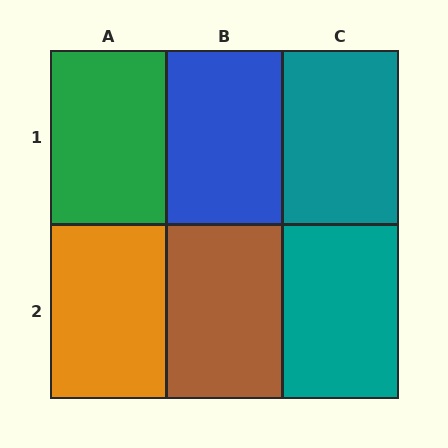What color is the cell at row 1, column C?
Teal.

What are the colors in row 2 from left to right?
Orange, brown, teal.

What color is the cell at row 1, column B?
Blue.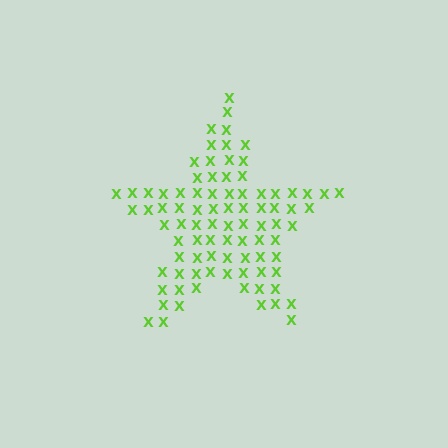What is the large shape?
The large shape is a star.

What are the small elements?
The small elements are letter X's.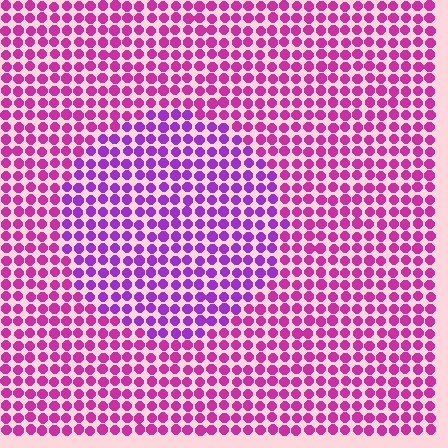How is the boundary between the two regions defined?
The boundary is defined purely by a slight shift in hue (about 32 degrees). Spacing, size, and orientation are identical on both sides.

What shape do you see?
I see a circle.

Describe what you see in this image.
The image is filled with small magenta elements in a uniform arrangement. A circle-shaped region is visible where the elements are tinted to a slightly different hue, forming a subtle color boundary.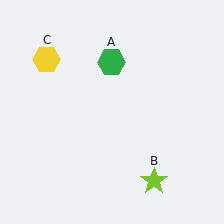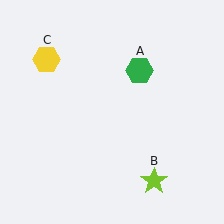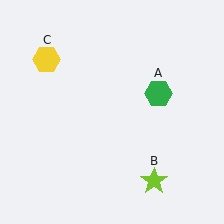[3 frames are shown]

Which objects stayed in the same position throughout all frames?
Lime star (object B) and yellow hexagon (object C) remained stationary.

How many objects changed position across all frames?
1 object changed position: green hexagon (object A).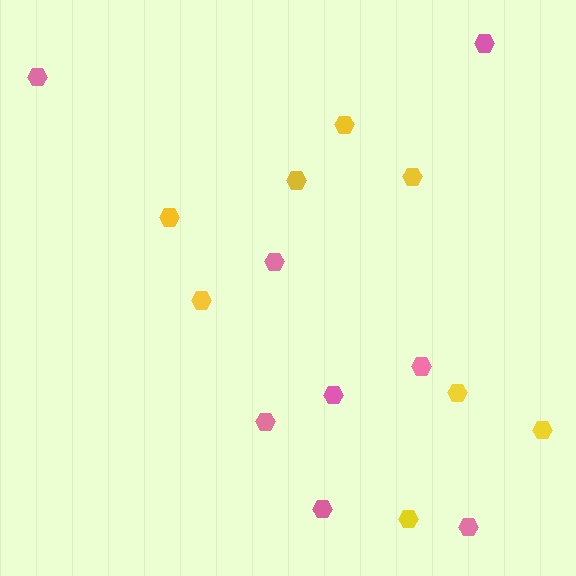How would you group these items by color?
There are 2 groups: one group of pink hexagons (8) and one group of yellow hexagons (8).